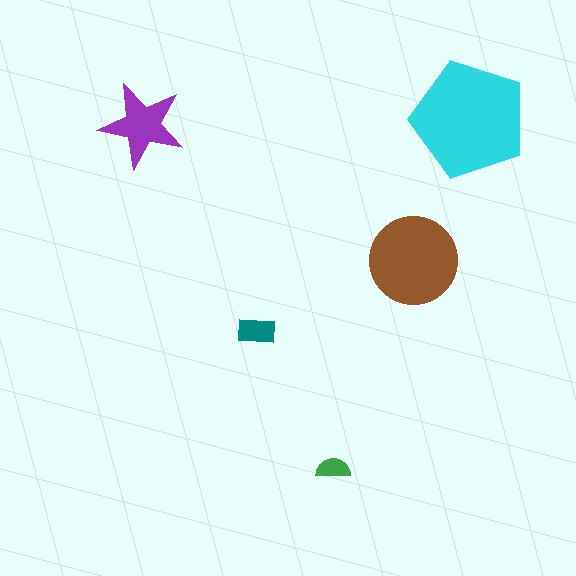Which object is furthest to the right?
The cyan pentagon is rightmost.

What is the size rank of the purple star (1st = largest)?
3rd.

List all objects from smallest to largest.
The green semicircle, the teal rectangle, the purple star, the brown circle, the cyan pentagon.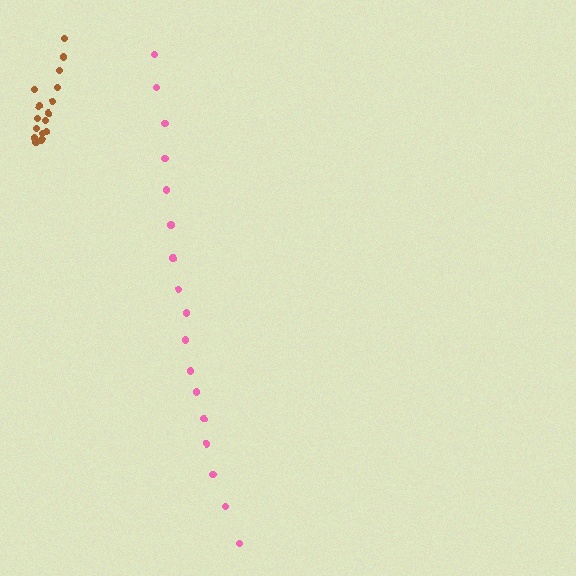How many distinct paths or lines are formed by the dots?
There are 2 distinct paths.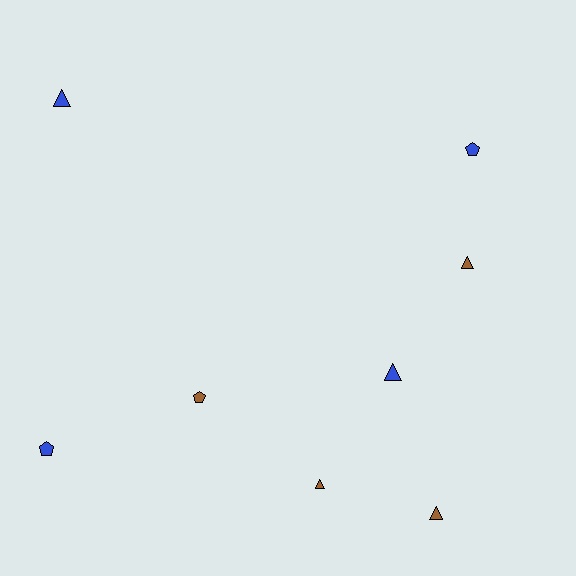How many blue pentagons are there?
There are 2 blue pentagons.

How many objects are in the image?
There are 8 objects.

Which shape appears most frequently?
Triangle, with 5 objects.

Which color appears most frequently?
Blue, with 4 objects.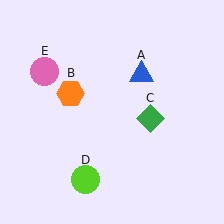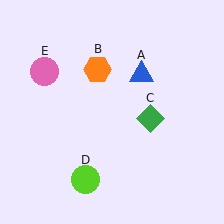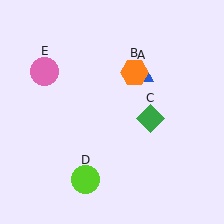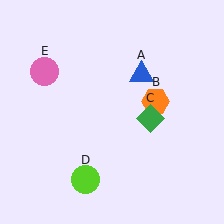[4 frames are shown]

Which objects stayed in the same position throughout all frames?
Blue triangle (object A) and green diamond (object C) and lime circle (object D) and pink circle (object E) remained stationary.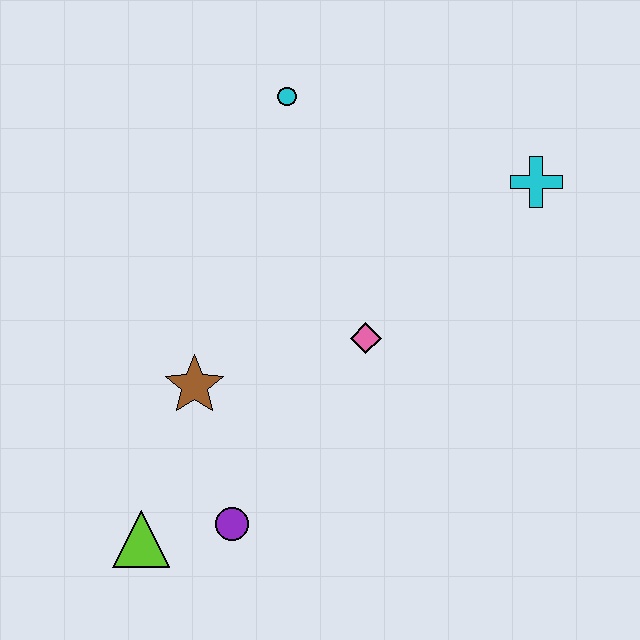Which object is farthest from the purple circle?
The cyan cross is farthest from the purple circle.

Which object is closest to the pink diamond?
The brown star is closest to the pink diamond.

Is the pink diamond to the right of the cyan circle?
Yes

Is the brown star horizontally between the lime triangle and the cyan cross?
Yes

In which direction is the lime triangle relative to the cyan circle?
The lime triangle is below the cyan circle.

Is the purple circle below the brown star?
Yes